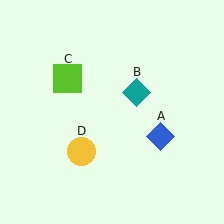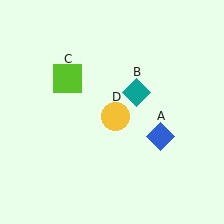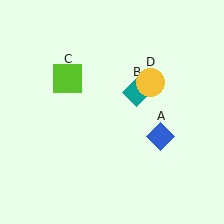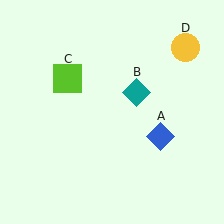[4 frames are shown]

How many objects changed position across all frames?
1 object changed position: yellow circle (object D).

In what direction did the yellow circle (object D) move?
The yellow circle (object D) moved up and to the right.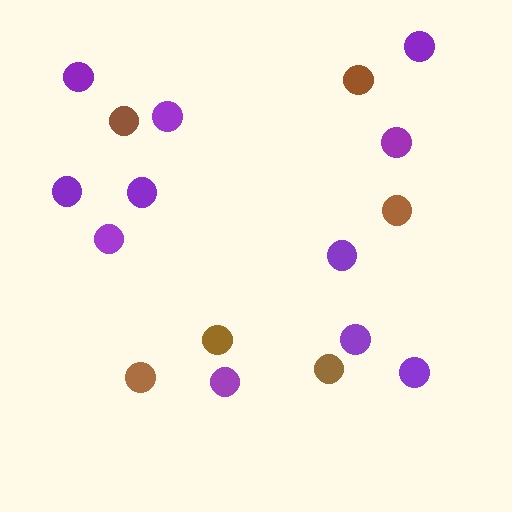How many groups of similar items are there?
There are 2 groups: one group of brown circles (6) and one group of purple circles (11).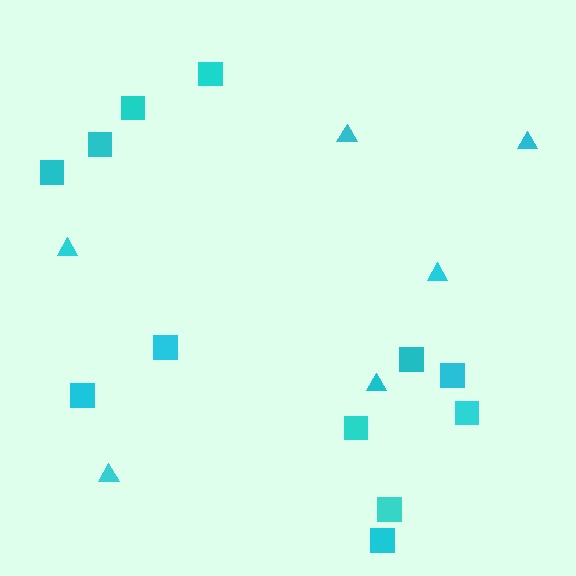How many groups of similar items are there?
There are 2 groups: one group of squares (12) and one group of triangles (6).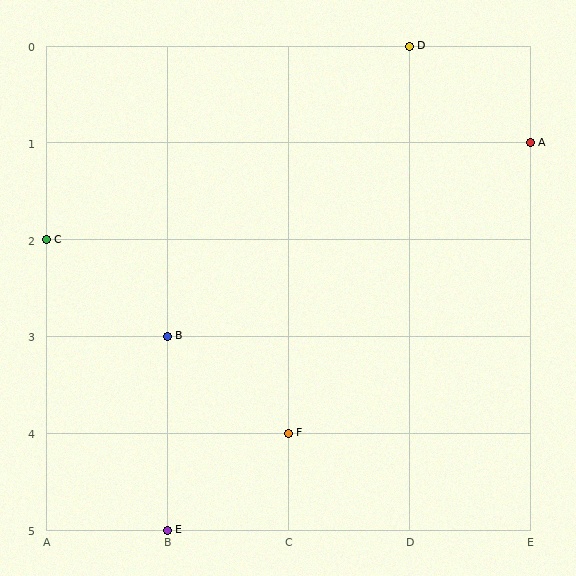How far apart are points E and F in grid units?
Points E and F are 1 column and 1 row apart (about 1.4 grid units diagonally).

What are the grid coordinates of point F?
Point F is at grid coordinates (C, 4).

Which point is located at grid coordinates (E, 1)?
Point A is at (E, 1).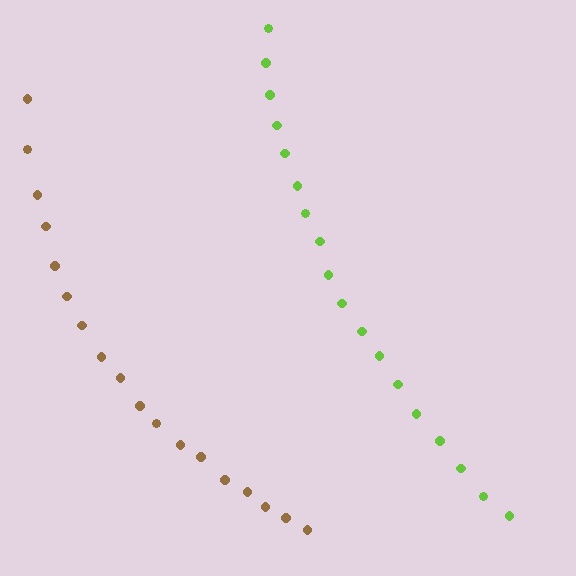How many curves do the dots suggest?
There are 2 distinct paths.